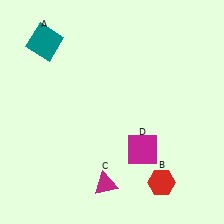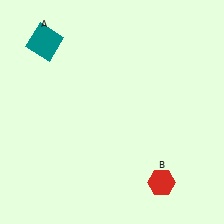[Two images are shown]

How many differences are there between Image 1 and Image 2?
There are 2 differences between the two images.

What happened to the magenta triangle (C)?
The magenta triangle (C) was removed in Image 2. It was in the bottom-left area of Image 1.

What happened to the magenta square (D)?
The magenta square (D) was removed in Image 2. It was in the bottom-right area of Image 1.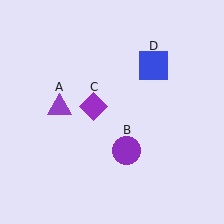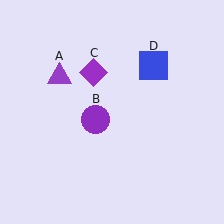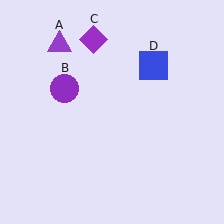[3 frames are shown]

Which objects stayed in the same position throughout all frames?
Blue square (object D) remained stationary.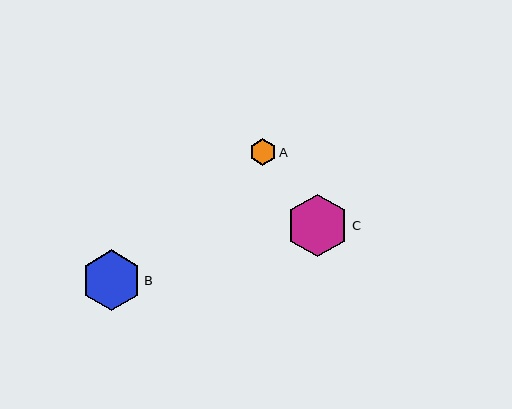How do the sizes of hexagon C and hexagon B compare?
Hexagon C and hexagon B are approximately the same size.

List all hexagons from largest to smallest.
From largest to smallest: C, B, A.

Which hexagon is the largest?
Hexagon C is the largest with a size of approximately 62 pixels.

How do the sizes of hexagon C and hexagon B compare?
Hexagon C and hexagon B are approximately the same size.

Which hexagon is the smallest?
Hexagon A is the smallest with a size of approximately 27 pixels.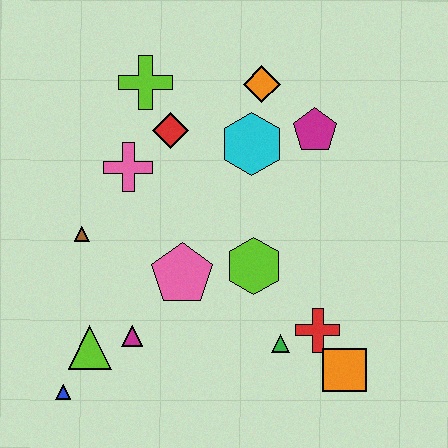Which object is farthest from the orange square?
The lime cross is farthest from the orange square.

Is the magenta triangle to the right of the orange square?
No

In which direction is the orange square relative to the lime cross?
The orange square is below the lime cross.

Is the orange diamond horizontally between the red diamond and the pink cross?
No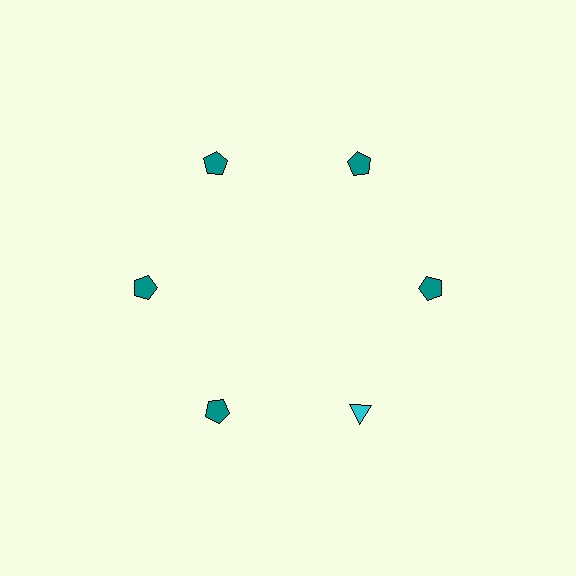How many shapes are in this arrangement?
There are 6 shapes arranged in a ring pattern.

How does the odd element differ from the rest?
It differs in both color (cyan instead of teal) and shape (triangle instead of pentagon).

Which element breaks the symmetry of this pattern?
The cyan triangle at roughly the 5 o'clock position breaks the symmetry. All other shapes are teal pentagons.